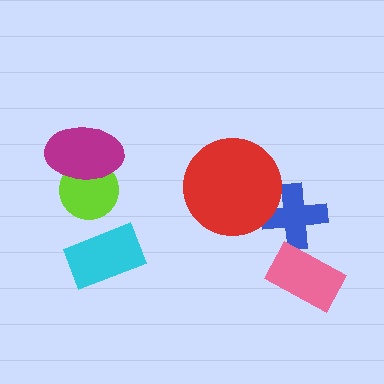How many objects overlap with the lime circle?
1 object overlaps with the lime circle.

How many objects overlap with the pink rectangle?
0 objects overlap with the pink rectangle.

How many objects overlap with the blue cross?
1 object overlaps with the blue cross.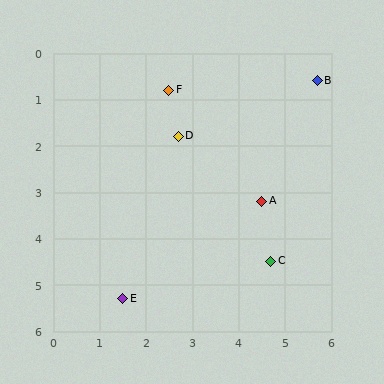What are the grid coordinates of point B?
Point B is at approximately (5.7, 0.6).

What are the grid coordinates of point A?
Point A is at approximately (4.5, 3.2).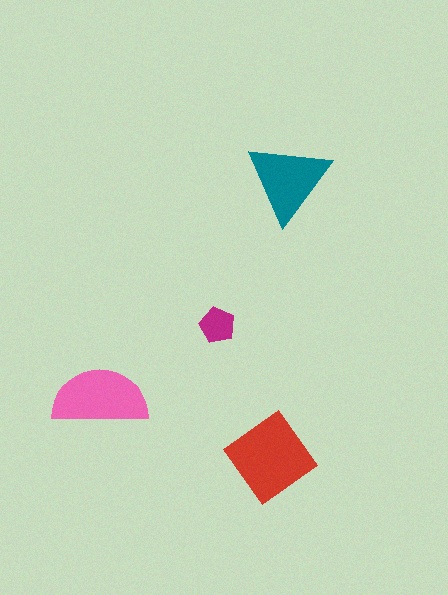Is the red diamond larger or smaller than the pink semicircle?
Larger.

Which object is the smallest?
The magenta pentagon.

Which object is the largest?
The red diamond.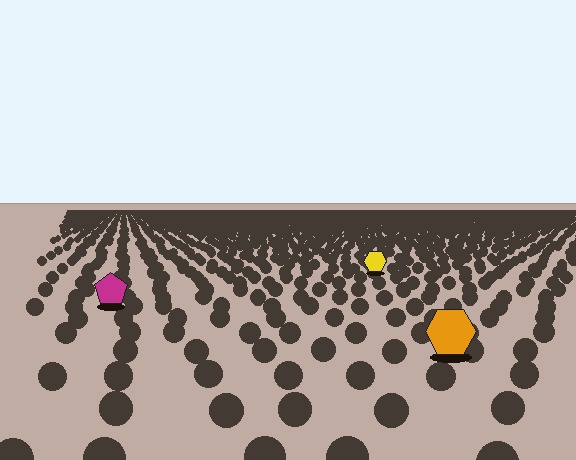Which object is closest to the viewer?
The orange hexagon is closest. The texture marks near it are larger and more spread out.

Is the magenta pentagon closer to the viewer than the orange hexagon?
No. The orange hexagon is closer — you can tell from the texture gradient: the ground texture is coarser near it.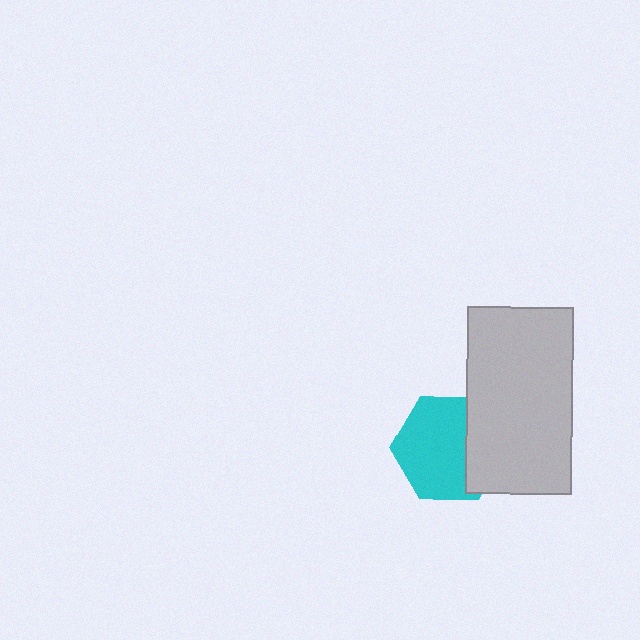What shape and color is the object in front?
The object in front is a light gray rectangle.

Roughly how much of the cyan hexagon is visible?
Most of it is visible (roughly 69%).